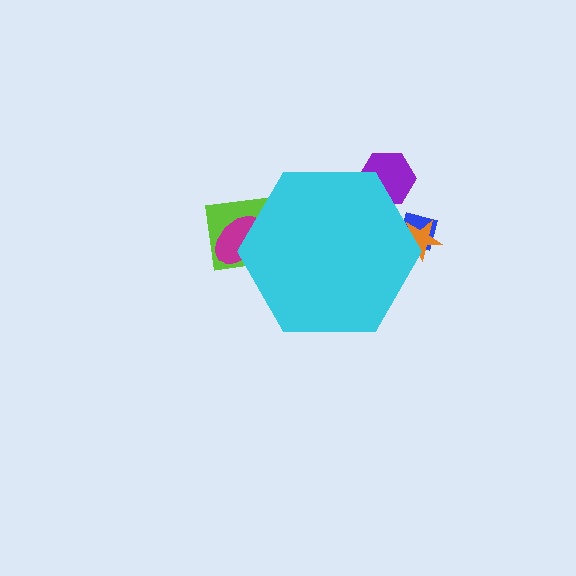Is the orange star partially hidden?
Yes, the orange star is partially hidden behind the cyan hexagon.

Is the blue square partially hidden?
Yes, the blue square is partially hidden behind the cyan hexagon.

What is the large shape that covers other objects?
A cyan hexagon.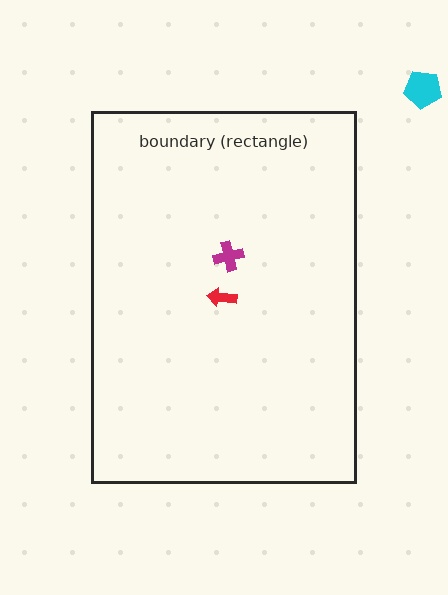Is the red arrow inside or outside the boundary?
Inside.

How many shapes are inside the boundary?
2 inside, 1 outside.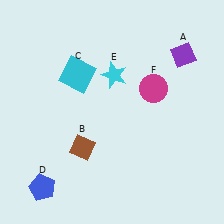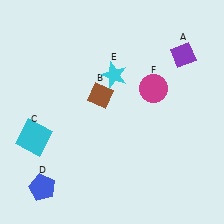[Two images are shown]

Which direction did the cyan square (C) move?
The cyan square (C) moved down.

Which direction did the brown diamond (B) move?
The brown diamond (B) moved up.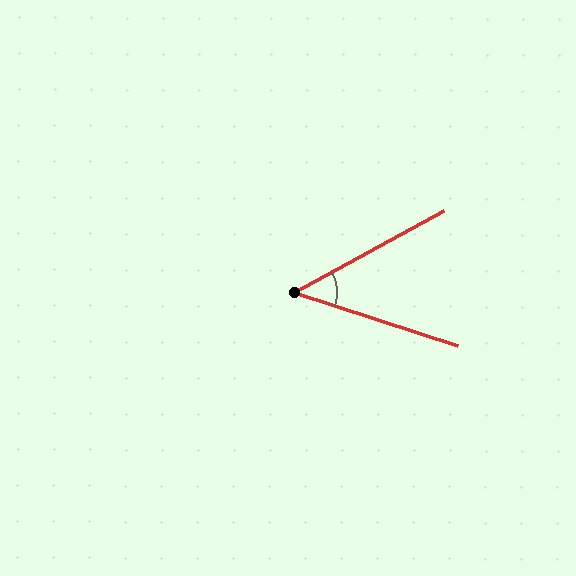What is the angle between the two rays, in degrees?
Approximately 46 degrees.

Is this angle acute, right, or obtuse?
It is acute.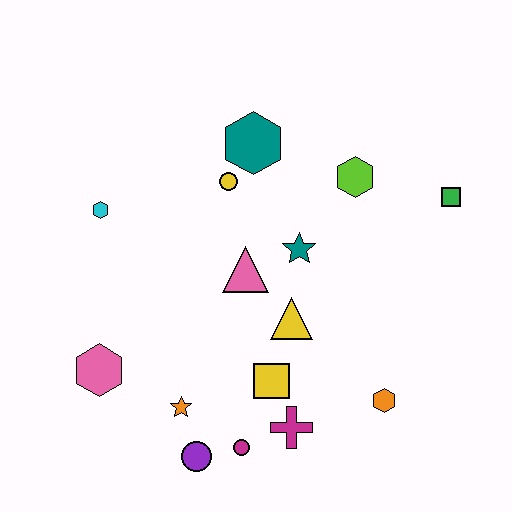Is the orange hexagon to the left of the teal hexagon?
No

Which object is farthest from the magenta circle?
The green square is farthest from the magenta circle.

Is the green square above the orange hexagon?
Yes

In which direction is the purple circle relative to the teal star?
The purple circle is below the teal star.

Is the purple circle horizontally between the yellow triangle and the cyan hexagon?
Yes